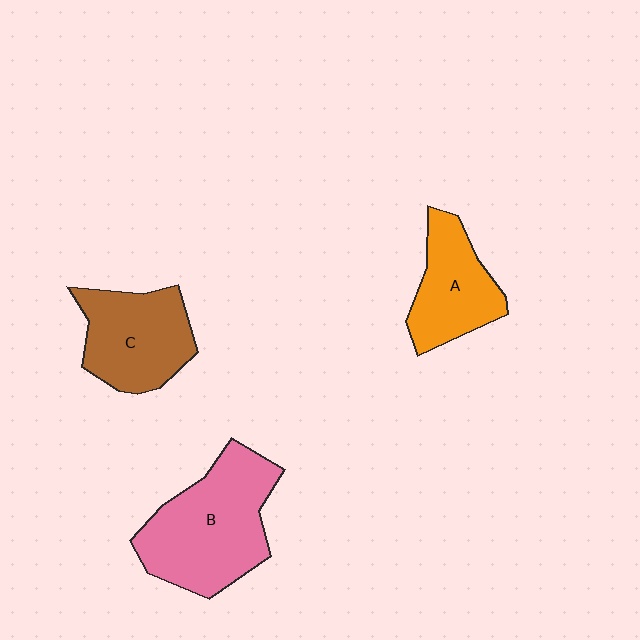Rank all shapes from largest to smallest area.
From largest to smallest: B (pink), C (brown), A (orange).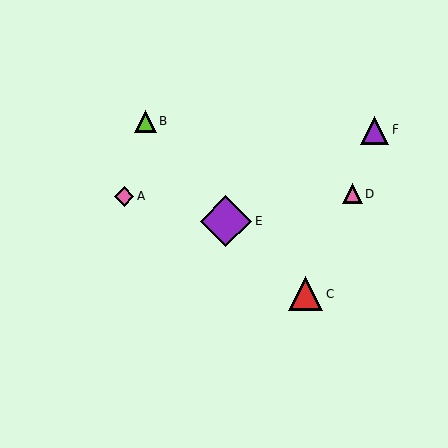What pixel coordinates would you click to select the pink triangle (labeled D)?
Click at (352, 193) to select the pink triangle D.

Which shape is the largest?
The purple diamond (labeled E) is the largest.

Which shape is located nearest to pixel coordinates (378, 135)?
The purple triangle (labeled F) at (374, 130) is nearest to that location.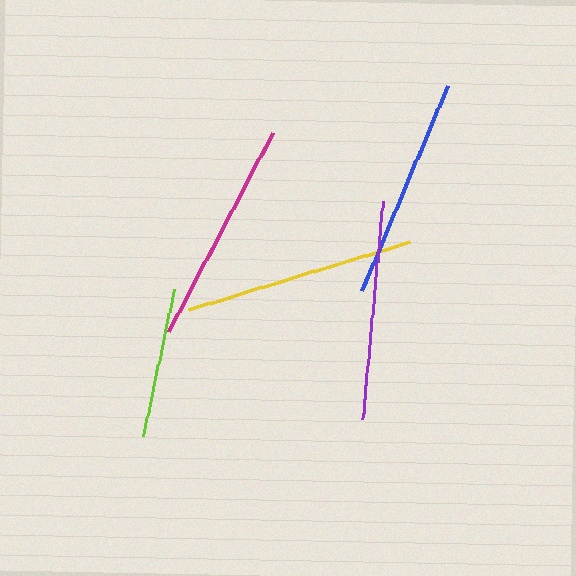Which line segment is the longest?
The yellow line is the longest at approximately 231 pixels.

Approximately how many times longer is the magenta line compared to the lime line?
The magenta line is approximately 1.5 times the length of the lime line.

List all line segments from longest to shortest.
From longest to shortest: yellow, magenta, blue, purple, lime.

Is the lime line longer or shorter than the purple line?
The purple line is longer than the lime line.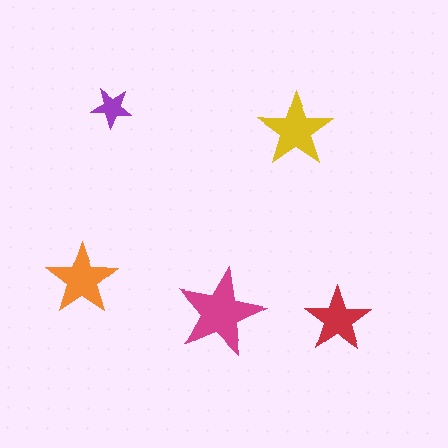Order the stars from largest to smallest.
the magenta one, the yellow one, the orange one, the red one, the purple one.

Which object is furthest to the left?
The orange star is leftmost.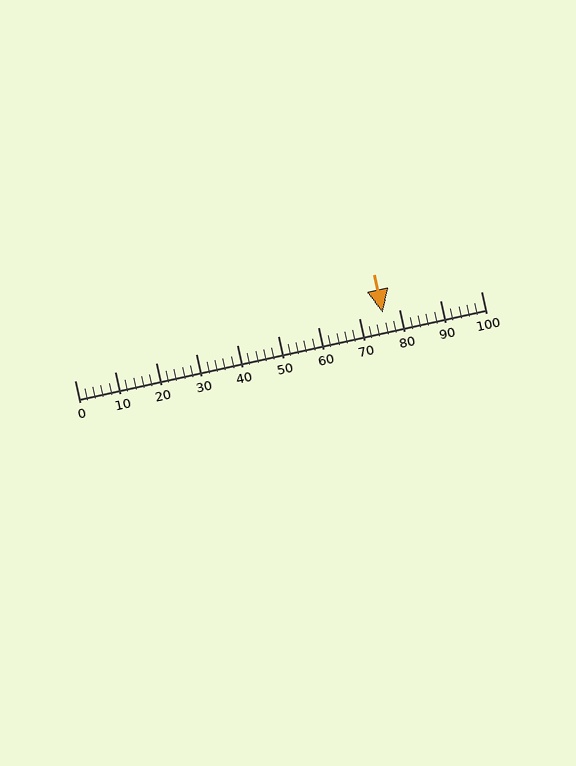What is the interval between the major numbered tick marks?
The major tick marks are spaced 10 units apart.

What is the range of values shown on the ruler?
The ruler shows values from 0 to 100.